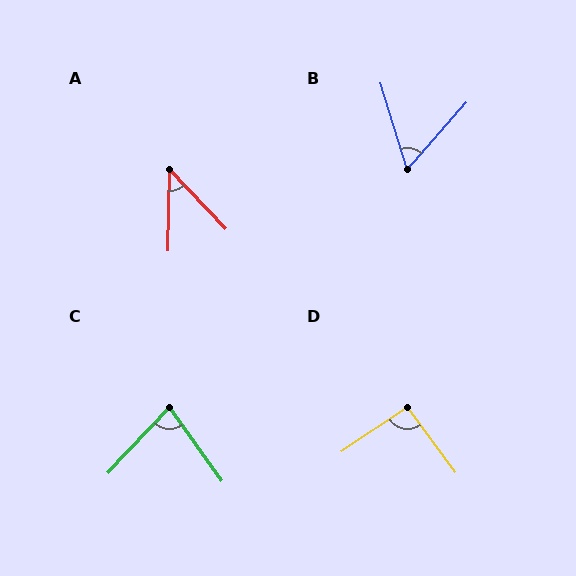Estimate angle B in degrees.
Approximately 58 degrees.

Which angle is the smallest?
A, at approximately 45 degrees.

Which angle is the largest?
D, at approximately 93 degrees.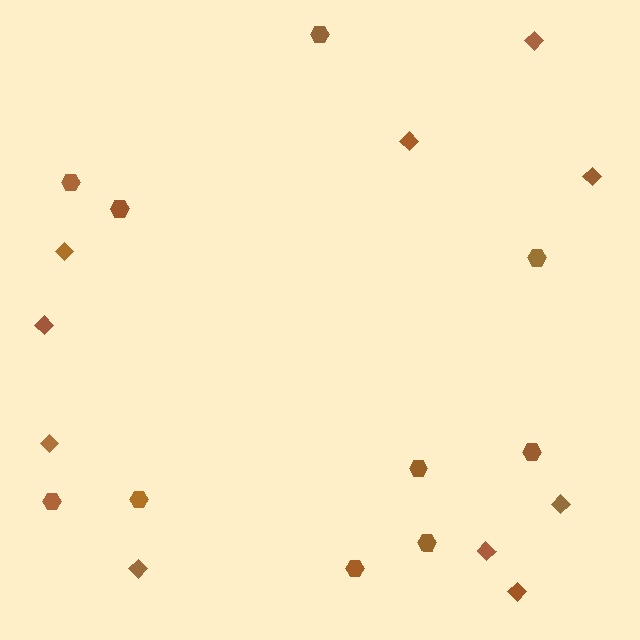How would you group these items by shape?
There are 2 groups: one group of diamonds (10) and one group of hexagons (10).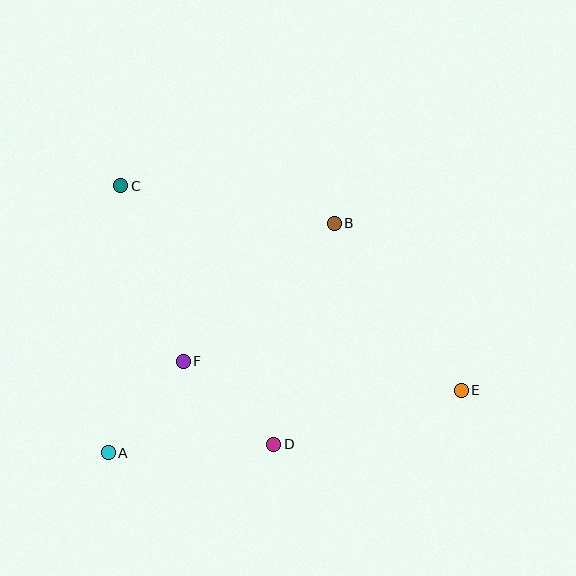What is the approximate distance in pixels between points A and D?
The distance between A and D is approximately 166 pixels.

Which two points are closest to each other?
Points A and F are closest to each other.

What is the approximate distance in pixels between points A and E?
The distance between A and E is approximately 358 pixels.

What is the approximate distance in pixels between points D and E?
The distance between D and E is approximately 195 pixels.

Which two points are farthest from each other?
Points C and E are farthest from each other.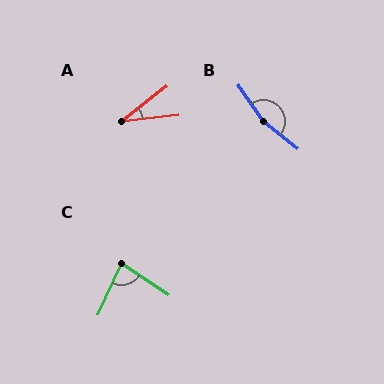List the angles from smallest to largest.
A (31°), C (81°), B (163°).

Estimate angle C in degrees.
Approximately 81 degrees.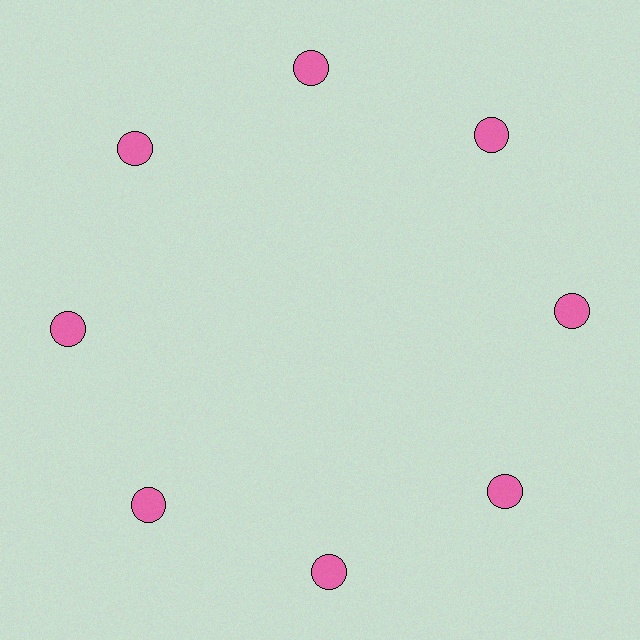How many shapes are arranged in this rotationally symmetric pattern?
There are 8 shapes, arranged in 8 groups of 1.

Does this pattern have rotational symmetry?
Yes, this pattern has 8-fold rotational symmetry. It looks the same after rotating 45 degrees around the center.